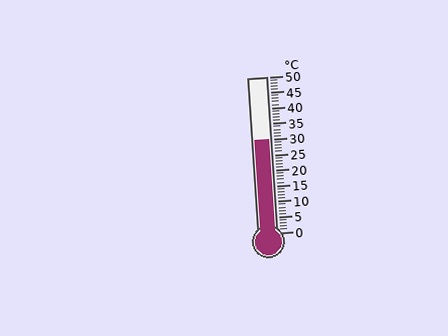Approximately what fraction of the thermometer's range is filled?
The thermometer is filled to approximately 60% of its range.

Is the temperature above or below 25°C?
The temperature is above 25°C.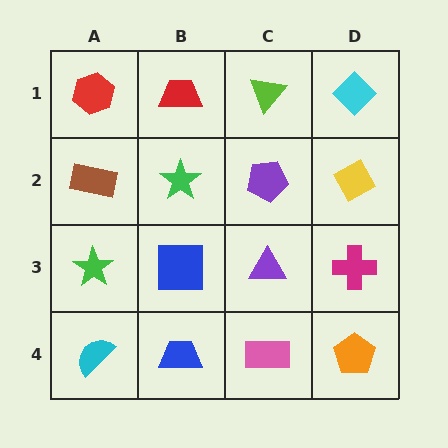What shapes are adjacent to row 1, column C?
A purple pentagon (row 2, column C), a red trapezoid (row 1, column B), a cyan diamond (row 1, column D).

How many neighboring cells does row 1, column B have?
3.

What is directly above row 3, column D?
A yellow diamond.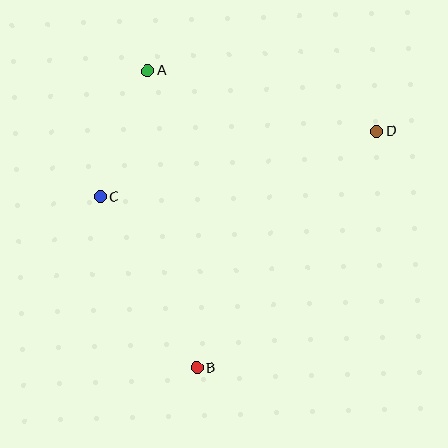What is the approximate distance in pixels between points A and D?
The distance between A and D is approximately 237 pixels.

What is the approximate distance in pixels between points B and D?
The distance between B and D is approximately 297 pixels.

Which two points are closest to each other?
Points A and C are closest to each other.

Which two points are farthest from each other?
Points A and B are farthest from each other.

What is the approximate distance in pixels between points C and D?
The distance between C and D is approximately 284 pixels.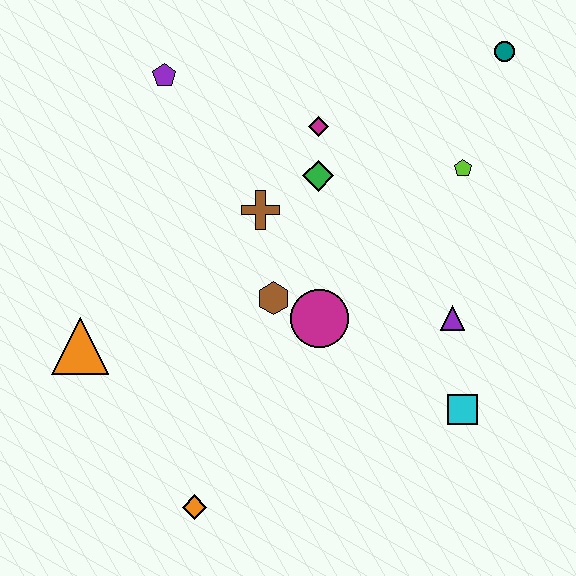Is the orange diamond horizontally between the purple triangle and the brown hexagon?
No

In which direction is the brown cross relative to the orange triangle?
The brown cross is to the right of the orange triangle.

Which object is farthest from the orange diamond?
The teal circle is farthest from the orange diamond.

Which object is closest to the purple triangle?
The cyan square is closest to the purple triangle.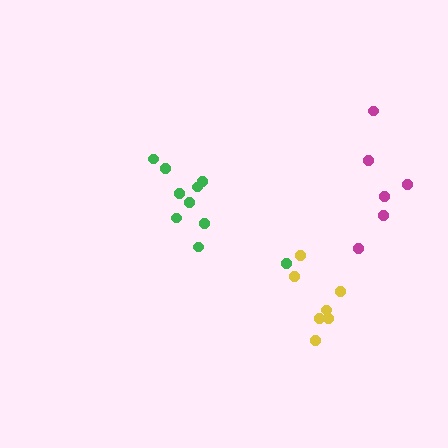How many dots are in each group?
Group 1: 10 dots, Group 2: 6 dots, Group 3: 7 dots (23 total).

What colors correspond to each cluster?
The clusters are colored: green, magenta, yellow.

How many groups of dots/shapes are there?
There are 3 groups.